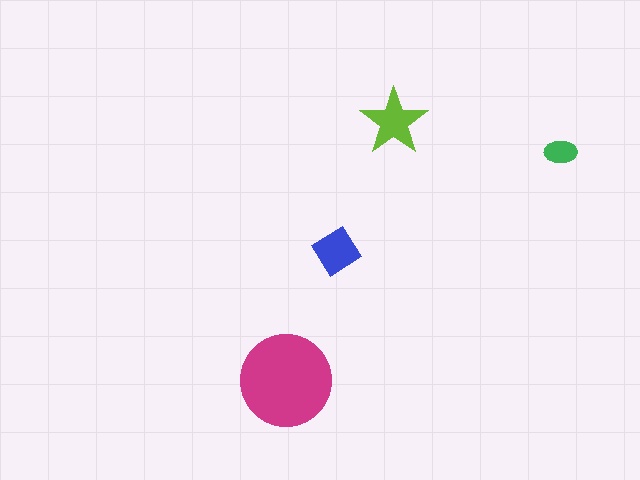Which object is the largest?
The magenta circle.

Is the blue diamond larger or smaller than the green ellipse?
Larger.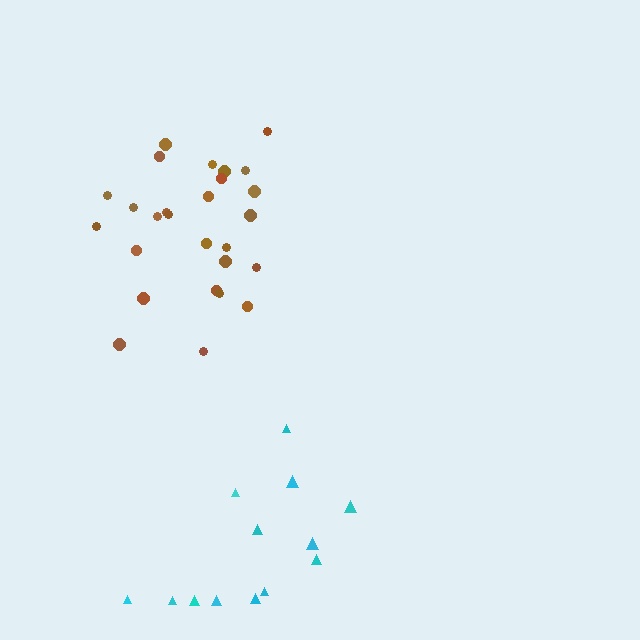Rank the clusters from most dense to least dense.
brown, cyan.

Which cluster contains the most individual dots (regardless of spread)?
Brown (27).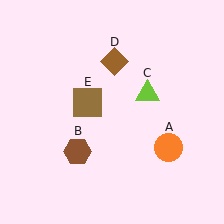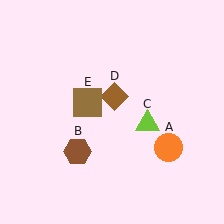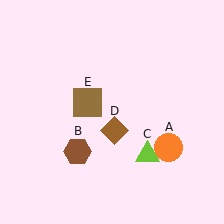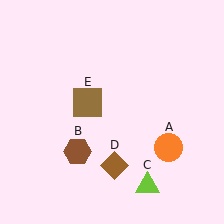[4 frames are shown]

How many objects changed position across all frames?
2 objects changed position: lime triangle (object C), brown diamond (object D).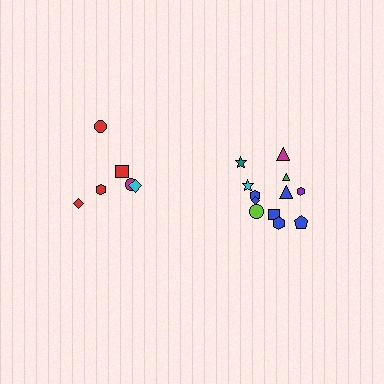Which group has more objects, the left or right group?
The right group.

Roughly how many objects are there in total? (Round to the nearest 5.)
Roughly 20 objects in total.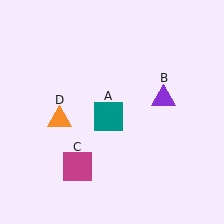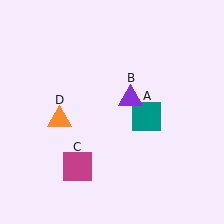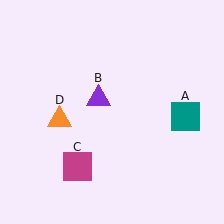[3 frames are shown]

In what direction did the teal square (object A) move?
The teal square (object A) moved right.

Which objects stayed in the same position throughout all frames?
Magenta square (object C) and orange triangle (object D) remained stationary.